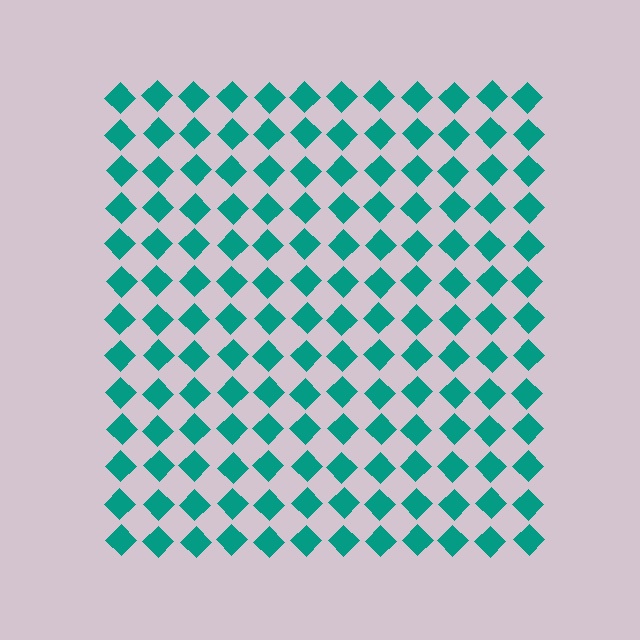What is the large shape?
The large shape is a square.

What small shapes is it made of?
It is made of small diamonds.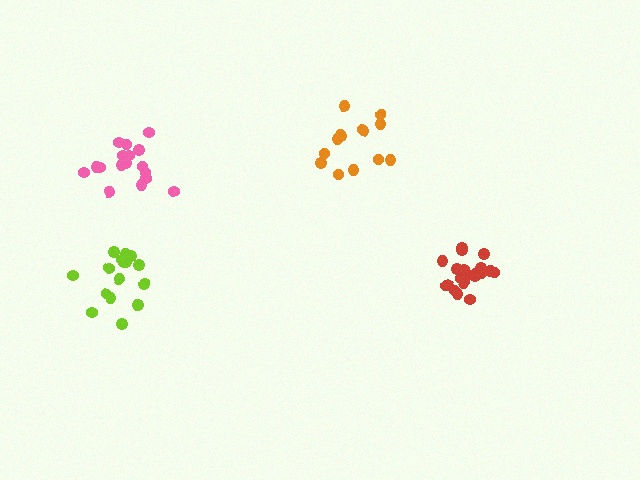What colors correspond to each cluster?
The clusters are colored: orange, red, pink, lime.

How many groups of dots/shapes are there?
There are 4 groups.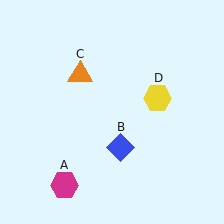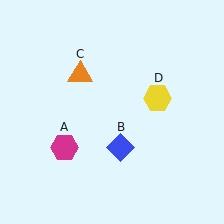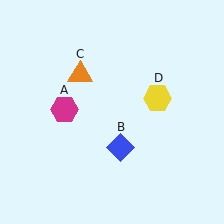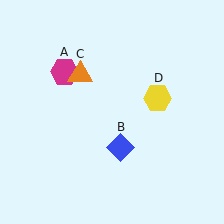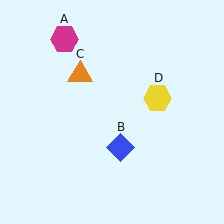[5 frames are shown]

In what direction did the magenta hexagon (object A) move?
The magenta hexagon (object A) moved up.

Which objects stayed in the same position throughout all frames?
Blue diamond (object B) and orange triangle (object C) and yellow hexagon (object D) remained stationary.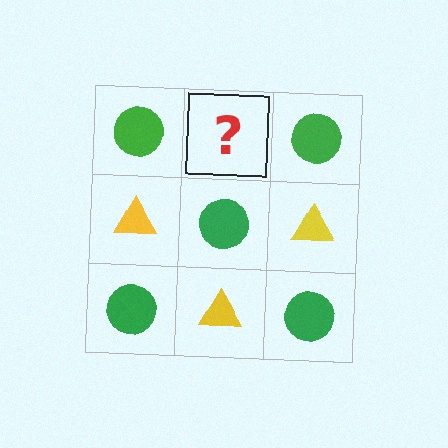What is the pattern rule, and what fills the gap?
The rule is that it alternates green circle and yellow triangle in a checkerboard pattern. The gap should be filled with a yellow triangle.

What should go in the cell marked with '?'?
The missing cell should contain a yellow triangle.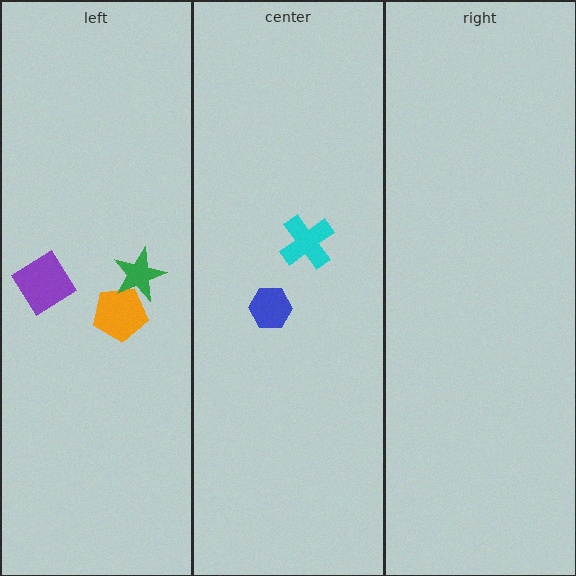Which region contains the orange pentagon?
The left region.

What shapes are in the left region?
The orange pentagon, the green star, the purple diamond.